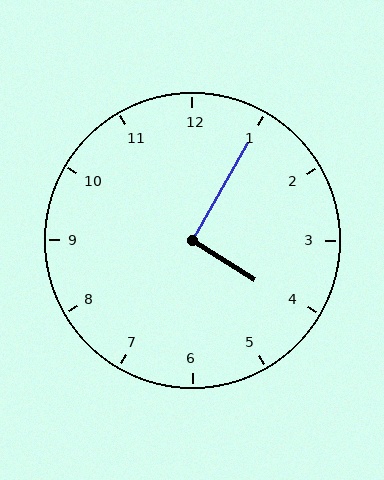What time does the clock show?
4:05.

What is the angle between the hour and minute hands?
Approximately 92 degrees.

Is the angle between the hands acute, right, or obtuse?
It is right.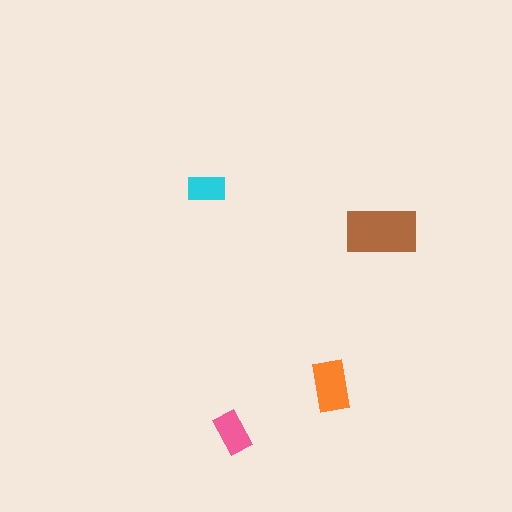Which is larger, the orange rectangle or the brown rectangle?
The brown one.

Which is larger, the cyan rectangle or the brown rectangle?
The brown one.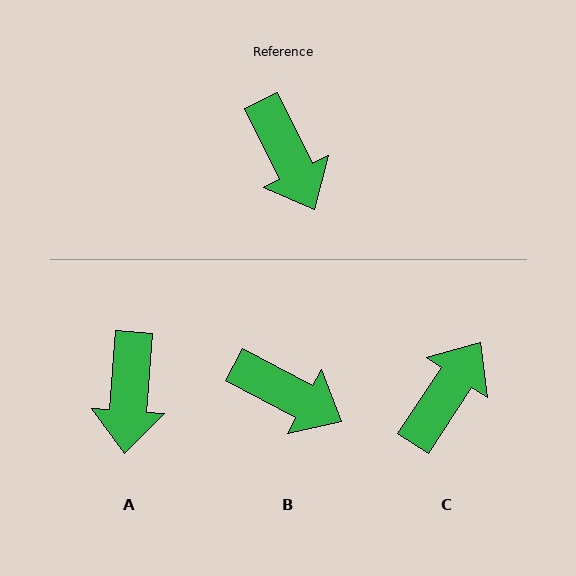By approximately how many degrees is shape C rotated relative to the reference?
Approximately 120 degrees counter-clockwise.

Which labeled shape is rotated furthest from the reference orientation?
C, about 120 degrees away.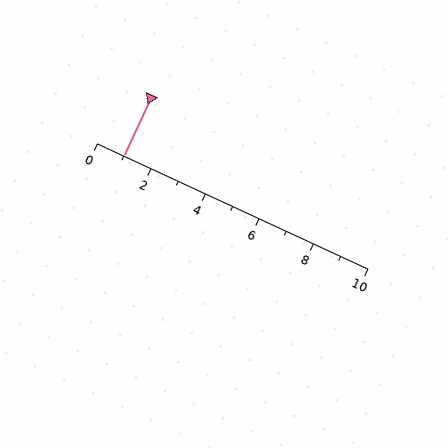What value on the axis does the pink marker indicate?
The marker indicates approximately 1.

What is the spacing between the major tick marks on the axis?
The major ticks are spaced 2 apart.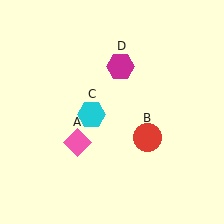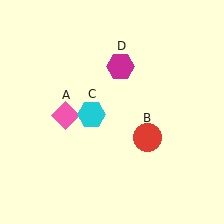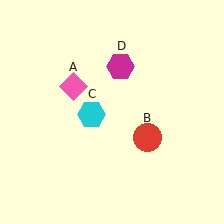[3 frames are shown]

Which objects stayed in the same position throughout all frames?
Red circle (object B) and cyan hexagon (object C) and magenta hexagon (object D) remained stationary.